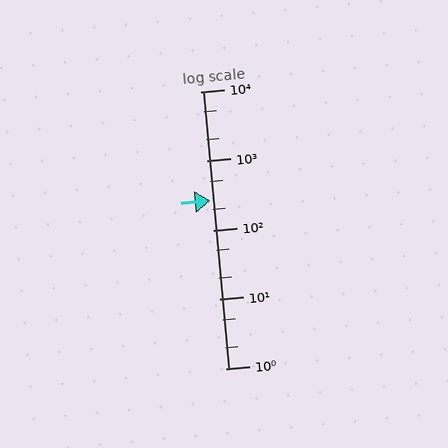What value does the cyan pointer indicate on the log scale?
The pointer indicates approximately 270.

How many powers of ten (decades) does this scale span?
The scale spans 4 decades, from 1 to 10000.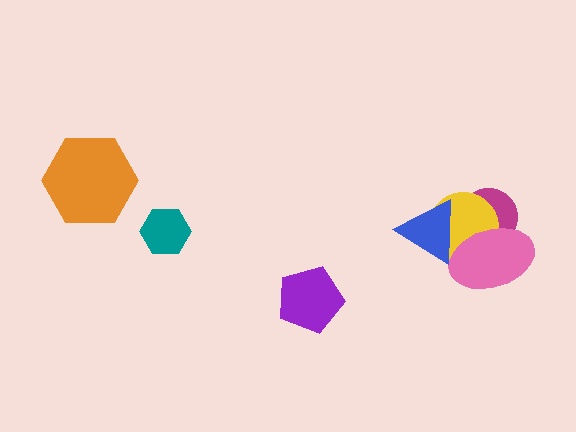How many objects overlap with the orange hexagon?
0 objects overlap with the orange hexagon.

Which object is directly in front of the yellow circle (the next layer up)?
The pink ellipse is directly in front of the yellow circle.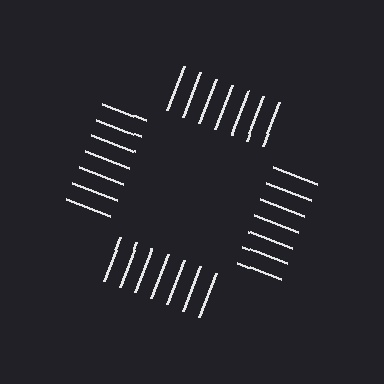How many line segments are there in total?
28 — 7 along each of the 4 edges.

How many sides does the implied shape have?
4 sides — the line-ends trace a square.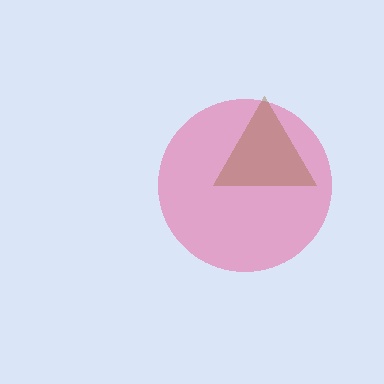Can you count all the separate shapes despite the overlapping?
Yes, there are 2 separate shapes.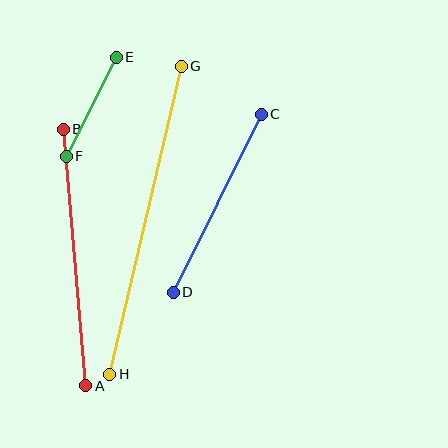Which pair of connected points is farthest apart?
Points G and H are farthest apart.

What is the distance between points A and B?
The distance is approximately 257 pixels.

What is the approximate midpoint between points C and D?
The midpoint is at approximately (217, 203) pixels.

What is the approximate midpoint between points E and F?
The midpoint is at approximately (91, 107) pixels.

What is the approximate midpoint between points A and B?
The midpoint is at approximately (74, 258) pixels.